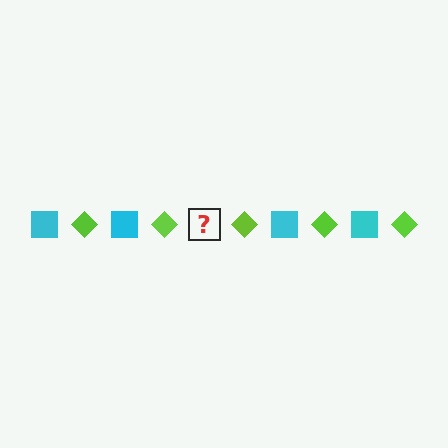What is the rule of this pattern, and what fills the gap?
The rule is that the pattern alternates between cyan square and lime diamond. The gap should be filled with a cyan square.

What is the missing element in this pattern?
The missing element is a cyan square.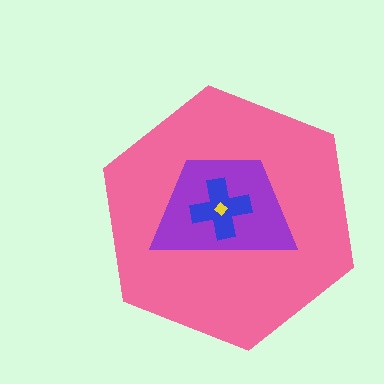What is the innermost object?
The yellow diamond.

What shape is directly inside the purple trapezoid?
The blue cross.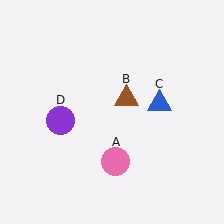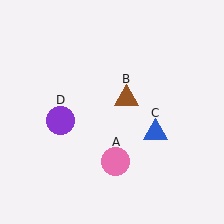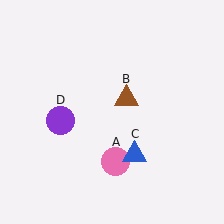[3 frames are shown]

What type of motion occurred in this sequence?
The blue triangle (object C) rotated clockwise around the center of the scene.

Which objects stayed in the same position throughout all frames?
Pink circle (object A) and brown triangle (object B) and purple circle (object D) remained stationary.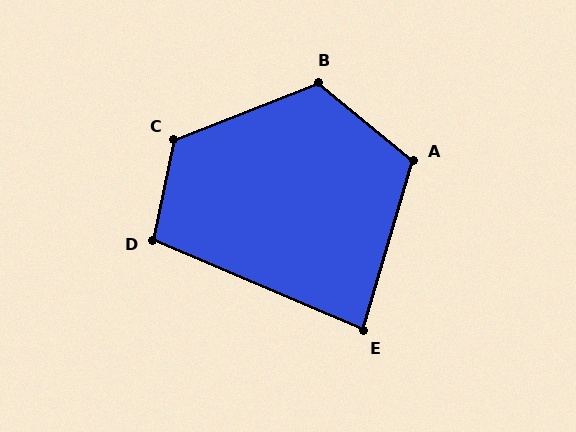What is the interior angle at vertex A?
Approximately 113 degrees (obtuse).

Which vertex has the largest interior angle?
C, at approximately 123 degrees.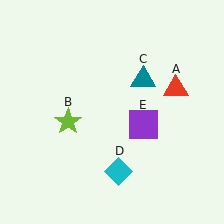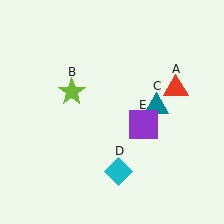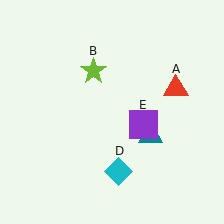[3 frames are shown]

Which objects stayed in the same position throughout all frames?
Red triangle (object A) and cyan diamond (object D) and purple square (object E) remained stationary.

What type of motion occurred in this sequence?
The lime star (object B), teal triangle (object C) rotated clockwise around the center of the scene.